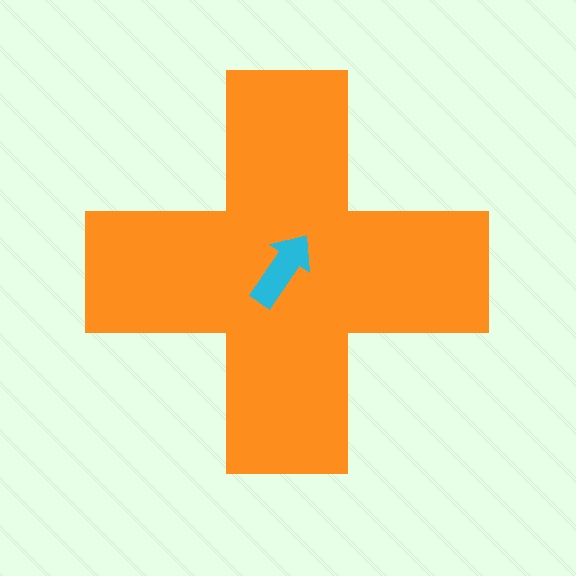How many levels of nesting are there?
2.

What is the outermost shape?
The orange cross.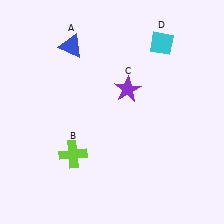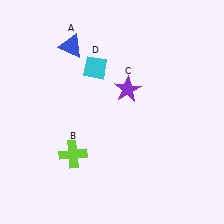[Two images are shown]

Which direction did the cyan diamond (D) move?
The cyan diamond (D) moved left.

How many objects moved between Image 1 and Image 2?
1 object moved between the two images.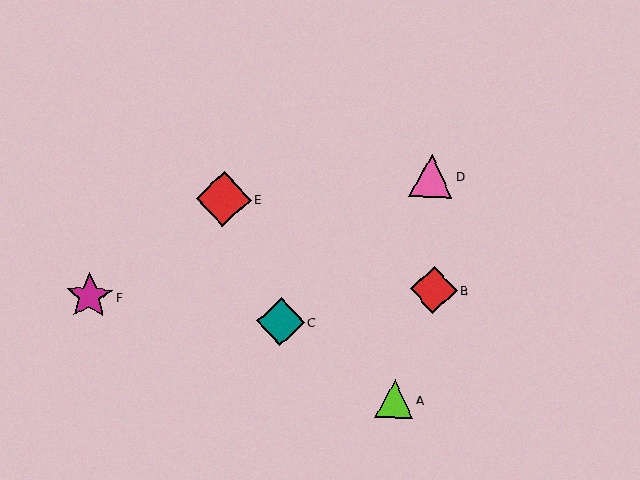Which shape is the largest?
The red diamond (labeled E) is the largest.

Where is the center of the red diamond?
The center of the red diamond is at (224, 199).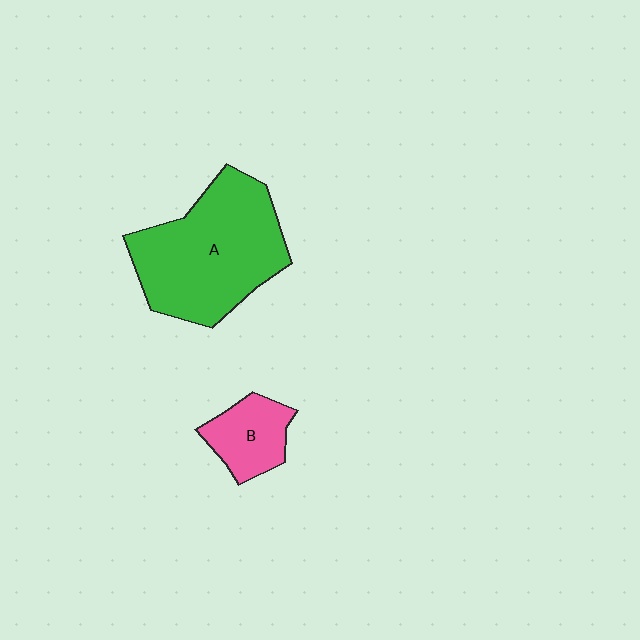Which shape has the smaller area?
Shape B (pink).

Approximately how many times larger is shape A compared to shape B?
Approximately 2.9 times.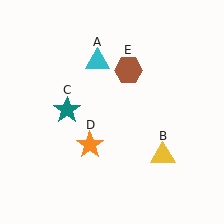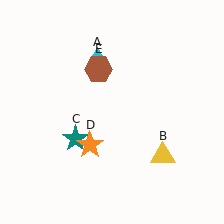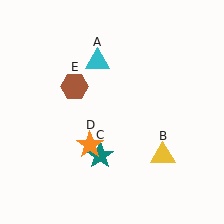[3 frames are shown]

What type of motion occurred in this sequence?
The teal star (object C), brown hexagon (object E) rotated counterclockwise around the center of the scene.